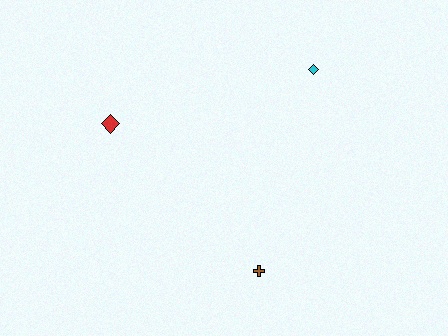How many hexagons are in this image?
There are no hexagons.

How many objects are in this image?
There are 3 objects.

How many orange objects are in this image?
There are no orange objects.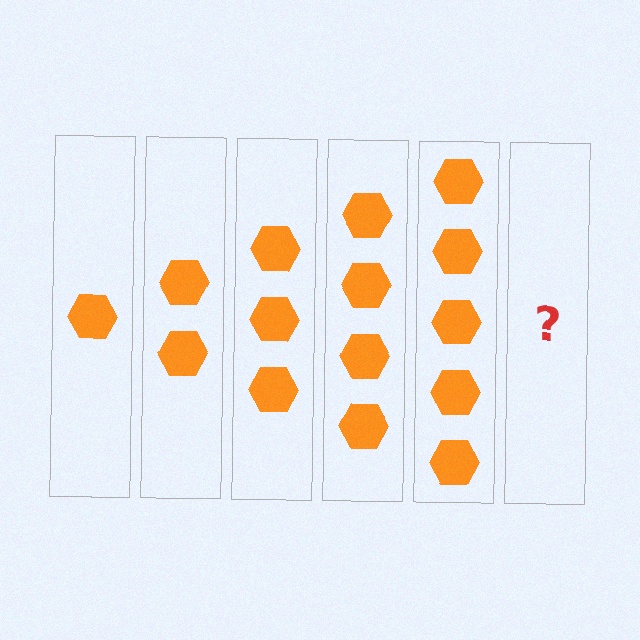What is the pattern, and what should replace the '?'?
The pattern is that each step adds one more hexagon. The '?' should be 6 hexagons.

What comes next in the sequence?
The next element should be 6 hexagons.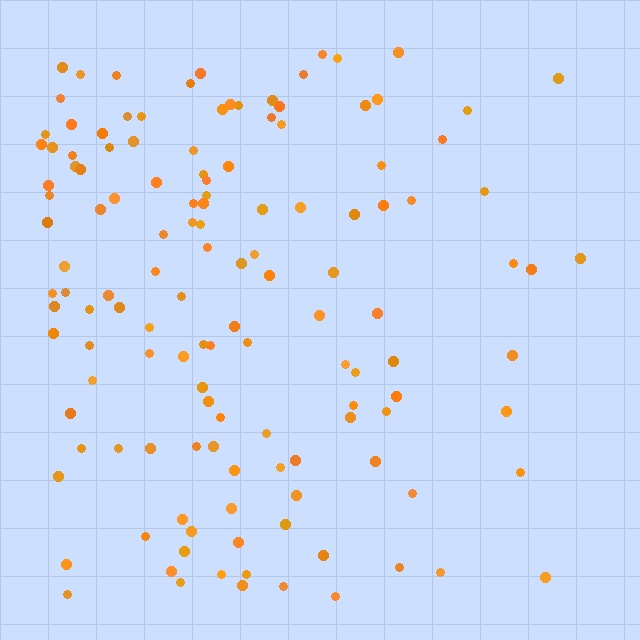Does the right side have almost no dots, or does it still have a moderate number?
Still a moderate number, just noticeably fewer than the left.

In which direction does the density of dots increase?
From right to left, with the left side densest.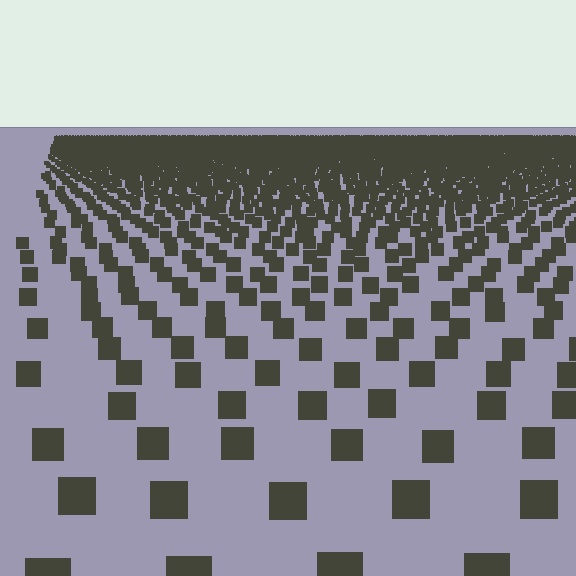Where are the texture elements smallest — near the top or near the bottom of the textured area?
Near the top.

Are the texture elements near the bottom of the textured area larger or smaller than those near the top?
Larger. Near the bottom, elements are closer to the viewer and appear at a bigger on-screen size.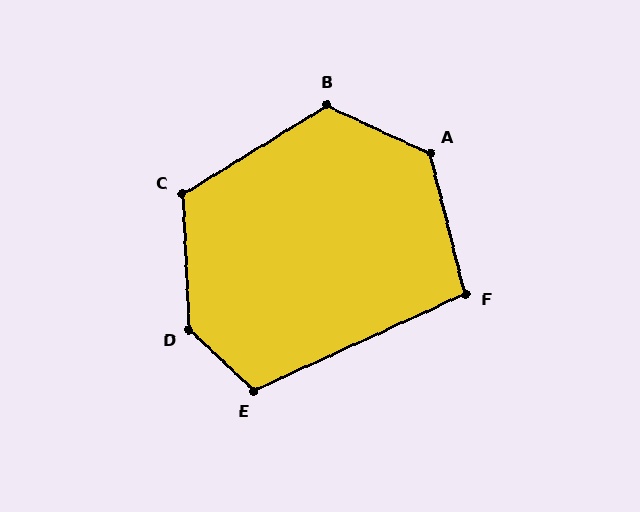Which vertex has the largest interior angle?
D, at approximately 136 degrees.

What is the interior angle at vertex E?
Approximately 112 degrees (obtuse).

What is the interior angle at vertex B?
Approximately 124 degrees (obtuse).